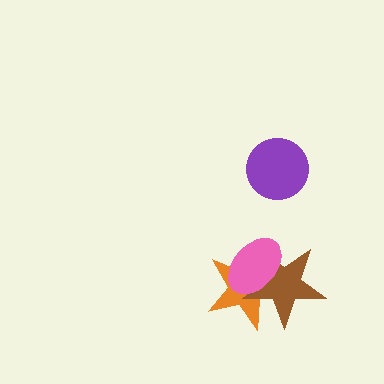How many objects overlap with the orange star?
2 objects overlap with the orange star.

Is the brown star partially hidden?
Yes, it is partially covered by another shape.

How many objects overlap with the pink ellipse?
2 objects overlap with the pink ellipse.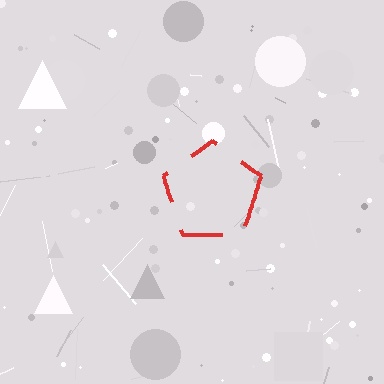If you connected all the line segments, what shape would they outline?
They would outline a pentagon.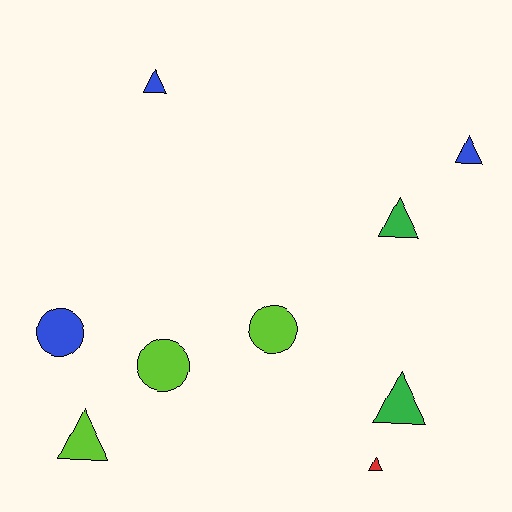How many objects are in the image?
There are 9 objects.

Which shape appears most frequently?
Triangle, with 6 objects.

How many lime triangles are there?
There is 1 lime triangle.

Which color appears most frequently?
Blue, with 3 objects.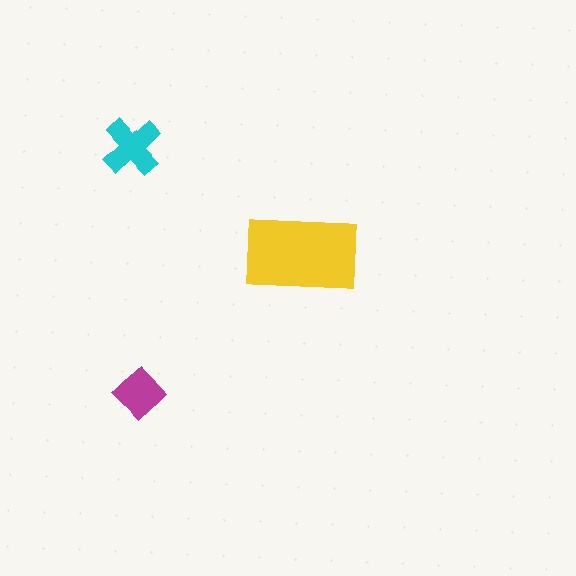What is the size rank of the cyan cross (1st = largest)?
2nd.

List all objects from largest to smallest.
The yellow rectangle, the cyan cross, the magenta diamond.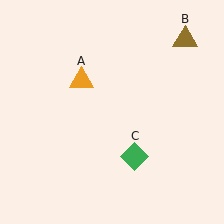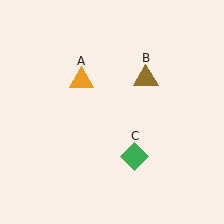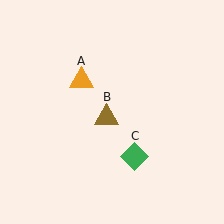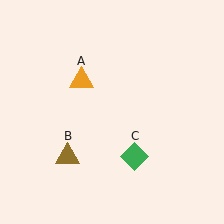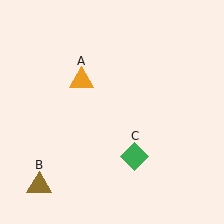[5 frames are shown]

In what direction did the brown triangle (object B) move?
The brown triangle (object B) moved down and to the left.